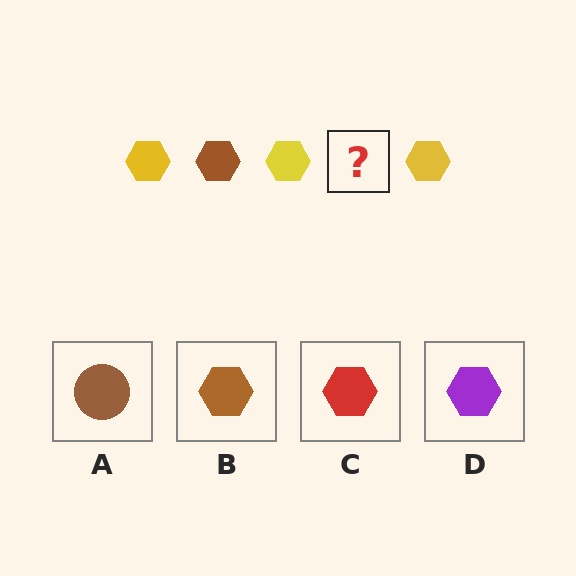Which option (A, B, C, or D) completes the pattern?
B.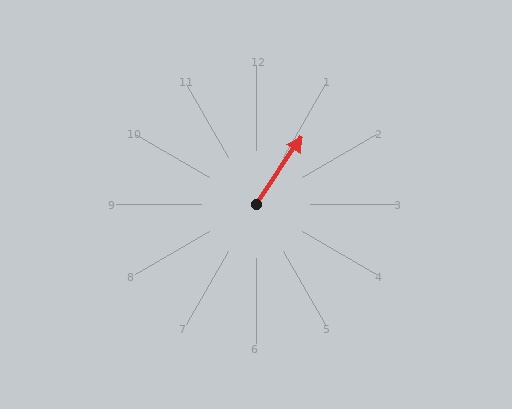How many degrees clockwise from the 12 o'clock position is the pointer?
Approximately 34 degrees.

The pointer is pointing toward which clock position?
Roughly 1 o'clock.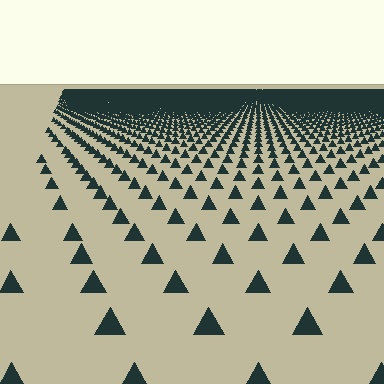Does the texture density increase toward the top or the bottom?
Density increases toward the top.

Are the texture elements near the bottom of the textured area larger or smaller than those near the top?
Larger. Near the bottom, elements are closer to the viewer and appear at a bigger on-screen size.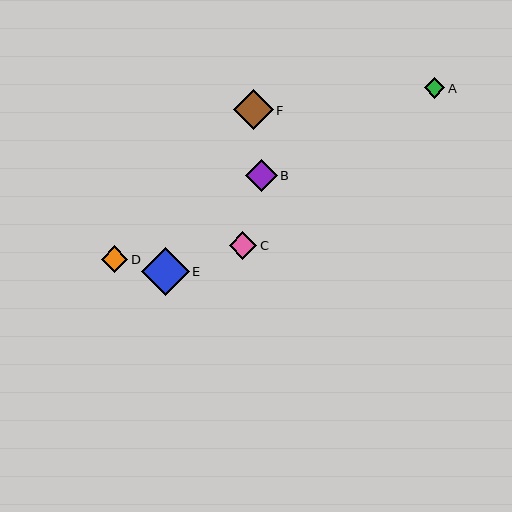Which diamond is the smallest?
Diamond A is the smallest with a size of approximately 21 pixels.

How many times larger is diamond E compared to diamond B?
Diamond E is approximately 1.5 times the size of diamond B.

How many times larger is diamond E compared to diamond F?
Diamond E is approximately 1.2 times the size of diamond F.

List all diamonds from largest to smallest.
From largest to smallest: E, F, B, C, D, A.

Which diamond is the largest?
Diamond E is the largest with a size of approximately 48 pixels.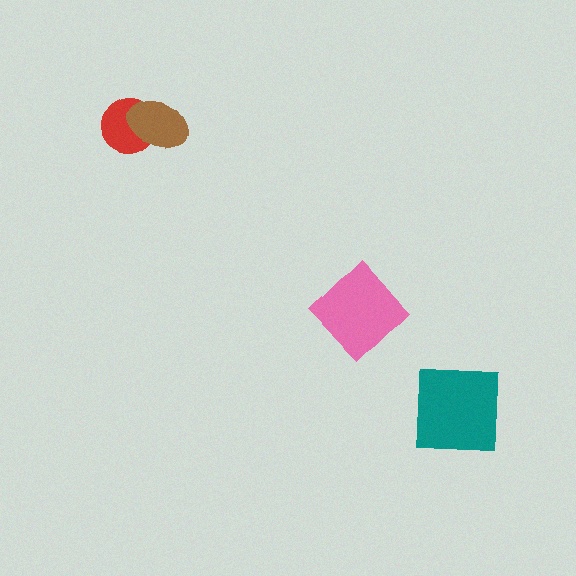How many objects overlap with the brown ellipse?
1 object overlaps with the brown ellipse.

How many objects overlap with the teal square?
0 objects overlap with the teal square.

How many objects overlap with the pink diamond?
0 objects overlap with the pink diamond.